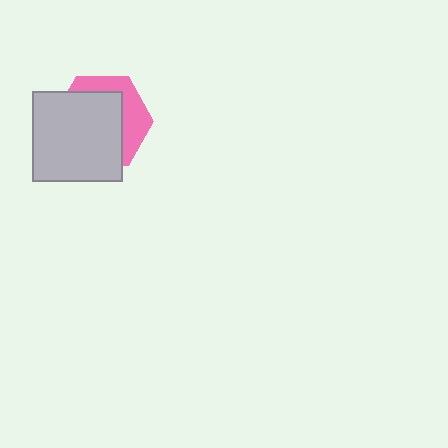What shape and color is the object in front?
The object in front is a light gray square.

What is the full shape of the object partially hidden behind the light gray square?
The partially hidden object is a pink hexagon.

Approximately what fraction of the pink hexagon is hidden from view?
Roughly 65% of the pink hexagon is hidden behind the light gray square.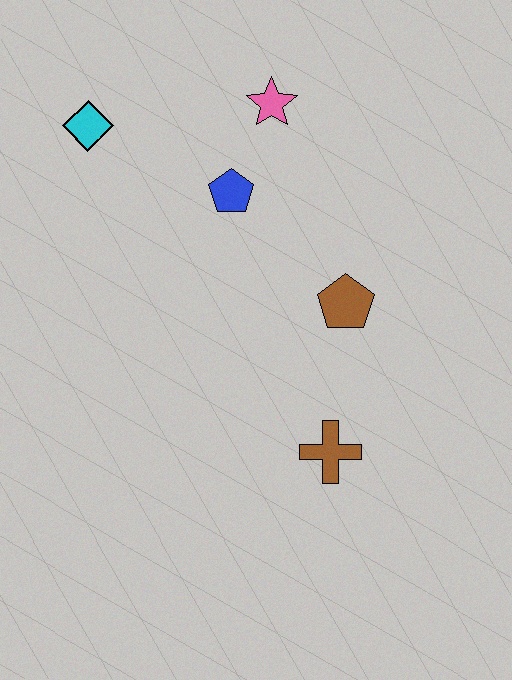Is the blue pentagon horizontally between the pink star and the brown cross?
No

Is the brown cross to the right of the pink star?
Yes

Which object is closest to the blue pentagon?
The pink star is closest to the blue pentagon.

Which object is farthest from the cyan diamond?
The brown cross is farthest from the cyan diamond.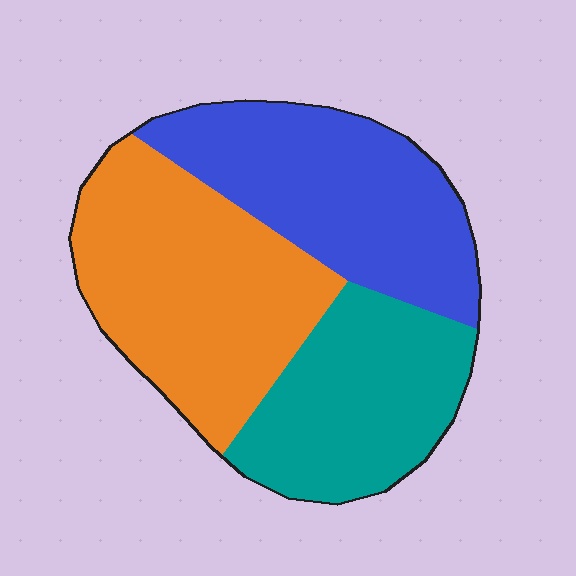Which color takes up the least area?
Teal, at roughly 30%.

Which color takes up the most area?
Orange, at roughly 40%.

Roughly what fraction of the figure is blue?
Blue covers 33% of the figure.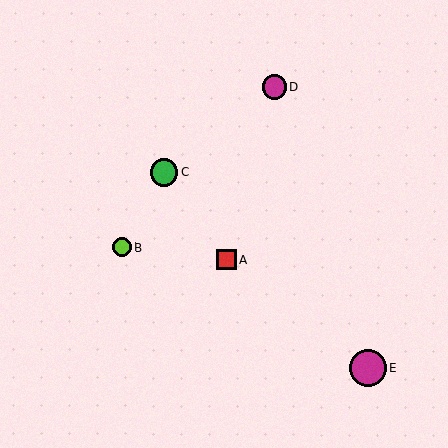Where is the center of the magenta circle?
The center of the magenta circle is at (274, 87).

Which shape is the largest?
The magenta circle (labeled E) is the largest.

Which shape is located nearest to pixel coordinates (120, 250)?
The lime circle (labeled B) at (122, 248) is nearest to that location.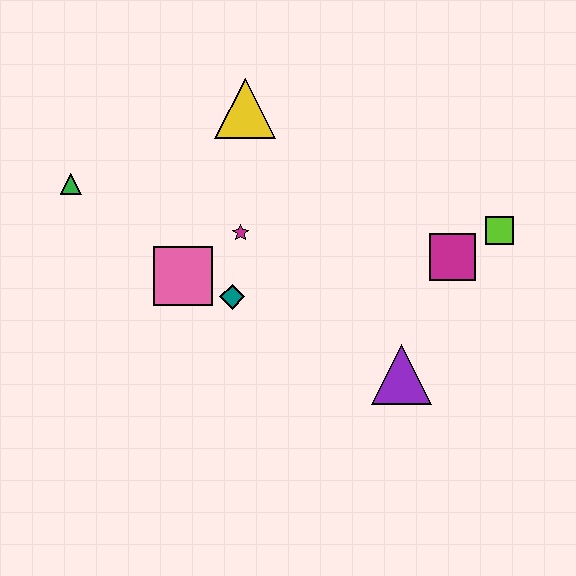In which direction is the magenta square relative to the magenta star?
The magenta square is to the right of the magenta star.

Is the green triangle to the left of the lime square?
Yes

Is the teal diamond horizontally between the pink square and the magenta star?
Yes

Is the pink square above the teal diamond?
Yes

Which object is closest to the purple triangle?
The magenta square is closest to the purple triangle.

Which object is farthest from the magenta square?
The green triangle is farthest from the magenta square.